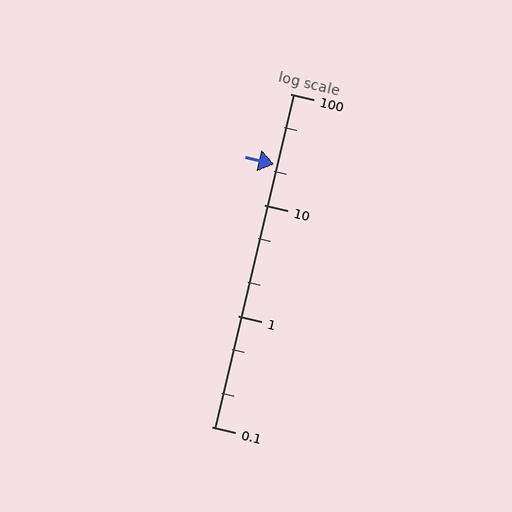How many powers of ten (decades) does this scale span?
The scale spans 3 decades, from 0.1 to 100.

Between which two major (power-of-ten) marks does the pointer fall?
The pointer is between 10 and 100.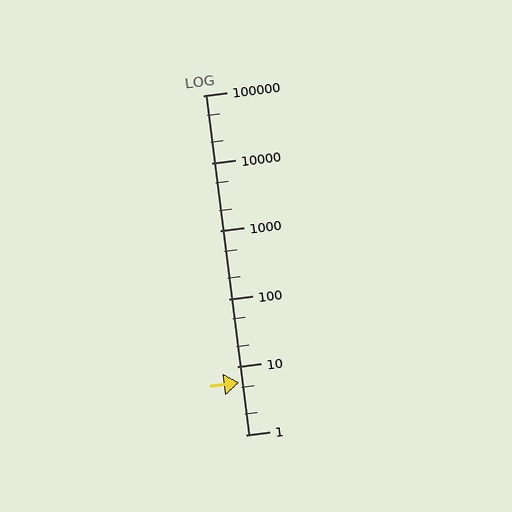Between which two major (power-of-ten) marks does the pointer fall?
The pointer is between 1 and 10.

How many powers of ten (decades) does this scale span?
The scale spans 5 decades, from 1 to 100000.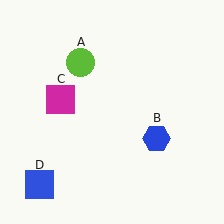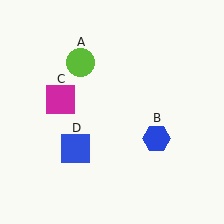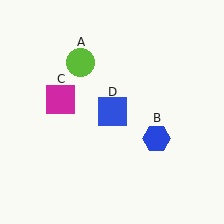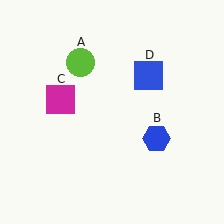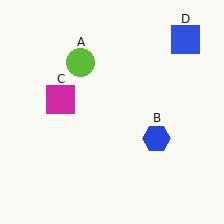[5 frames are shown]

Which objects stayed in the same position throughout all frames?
Lime circle (object A) and blue hexagon (object B) and magenta square (object C) remained stationary.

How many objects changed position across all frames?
1 object changed position: blue square (object D).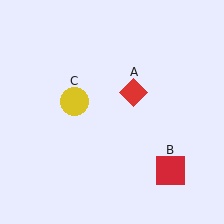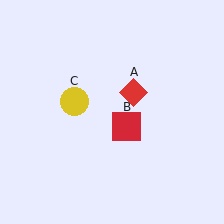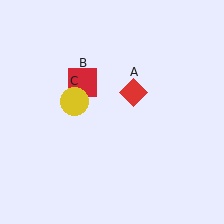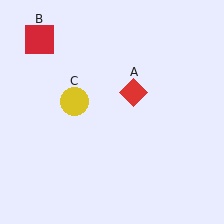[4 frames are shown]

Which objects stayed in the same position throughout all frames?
Red diamond (object A) and yellow circle (object C) remained stationary.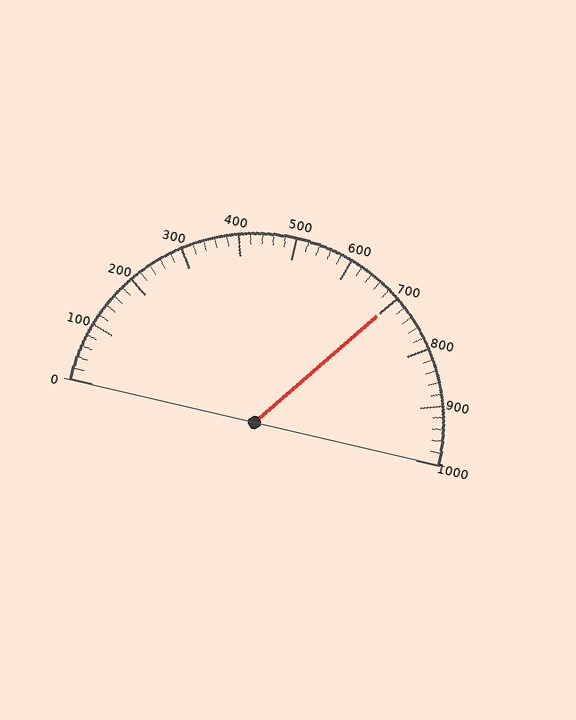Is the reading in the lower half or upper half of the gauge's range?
The reading is in the upper half of the range (0 to 1000).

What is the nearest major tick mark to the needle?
The nearest major tick mark is 700.